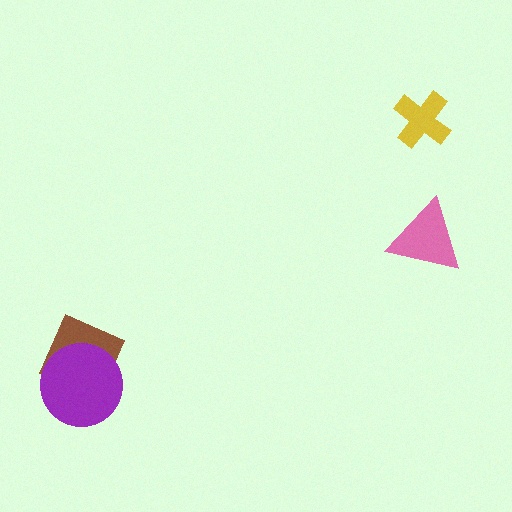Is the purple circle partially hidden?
No, no other shape covers it.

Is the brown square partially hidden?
Yes, it is partially covered by another shape.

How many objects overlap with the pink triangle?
0 objects overlap with the pink triangle.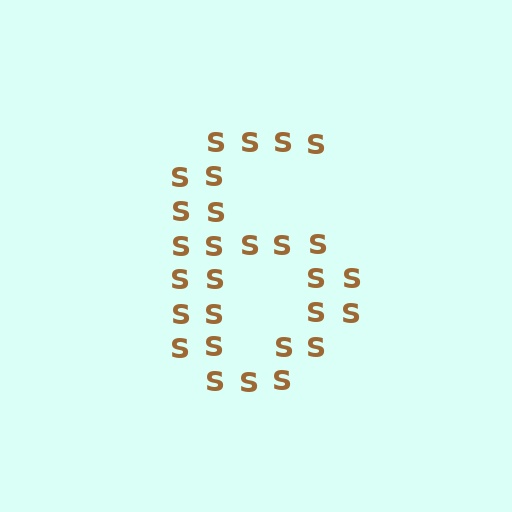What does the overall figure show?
The overall figure shows the digit 6.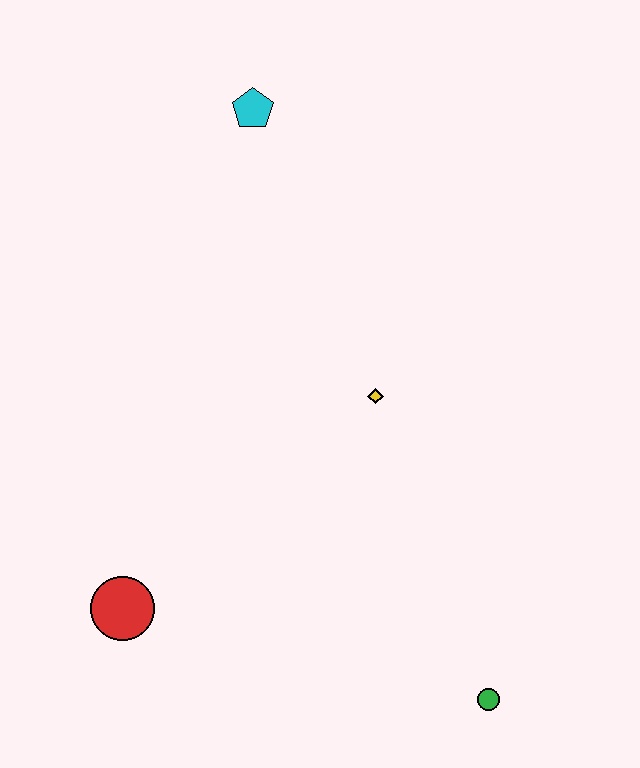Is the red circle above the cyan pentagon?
No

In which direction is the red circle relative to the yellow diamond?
The red circle is to the left of the yellow diamond.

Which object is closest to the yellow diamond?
The cyan pentagon is closest to the yellow diamond.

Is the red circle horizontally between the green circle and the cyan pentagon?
No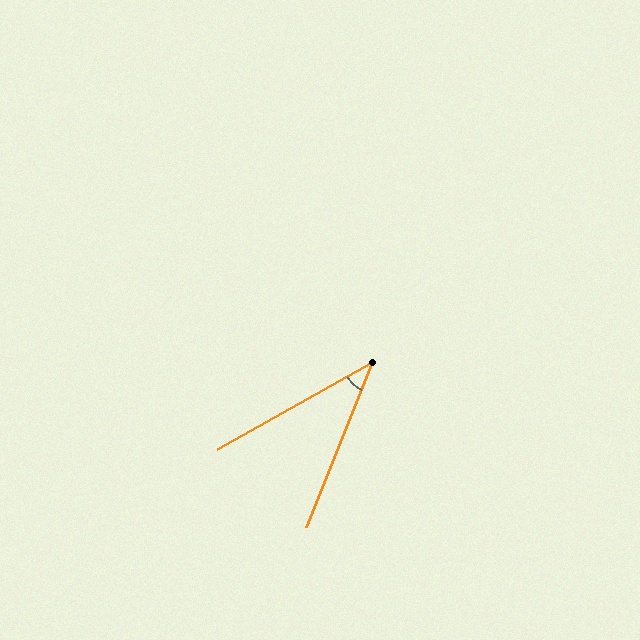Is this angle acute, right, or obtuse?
It is acute.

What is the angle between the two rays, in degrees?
Approximately 39 degrees.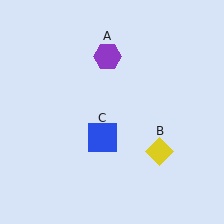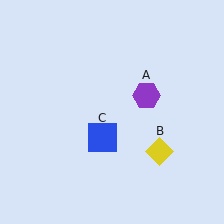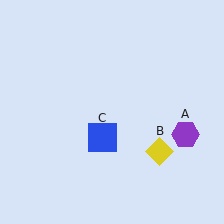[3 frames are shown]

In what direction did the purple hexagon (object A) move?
The purple hexagon (object A) moved down and to the right.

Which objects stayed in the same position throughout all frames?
Yellow diamond (object B) and blue square (object C) remained stationary.